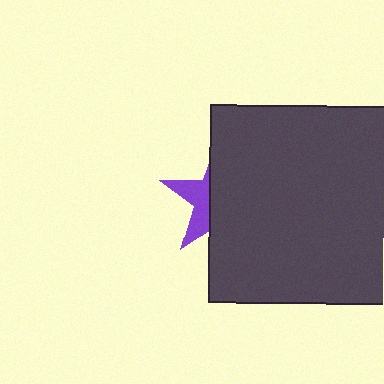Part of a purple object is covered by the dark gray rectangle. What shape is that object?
It is a star.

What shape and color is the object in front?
The object in front is a dark gray rectangle.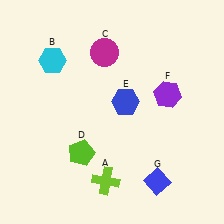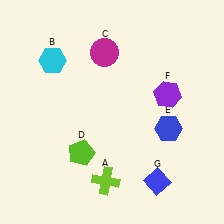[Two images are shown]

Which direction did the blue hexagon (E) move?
The blue hexagon (E) moved right.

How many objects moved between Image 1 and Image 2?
1 object moved between the two images.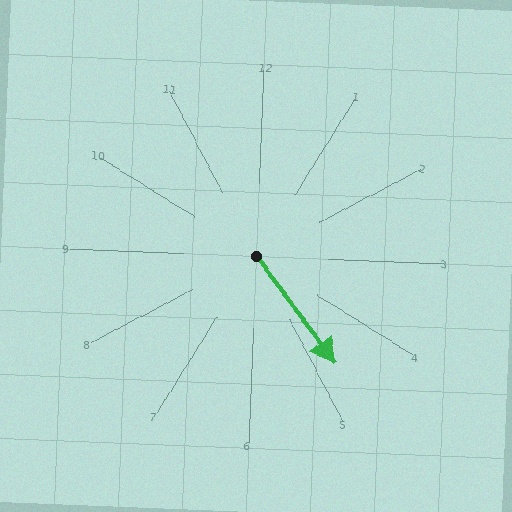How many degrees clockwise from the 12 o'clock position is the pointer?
Approximately 142 degrees.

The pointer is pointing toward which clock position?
Roughly 5 o'clock.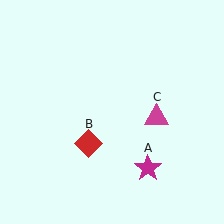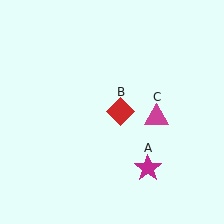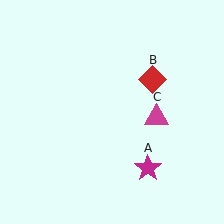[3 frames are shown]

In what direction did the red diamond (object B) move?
The red diamond (object B) moved up and to the right.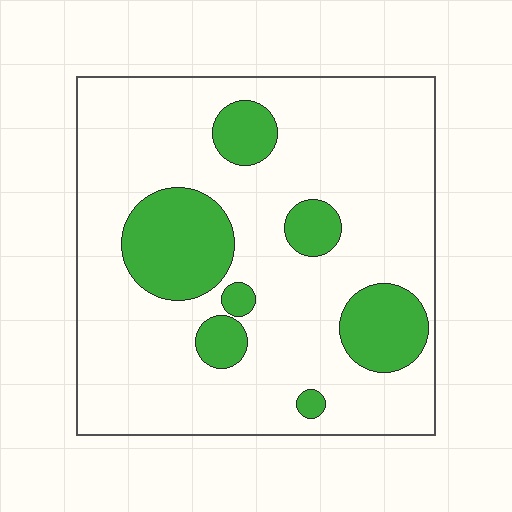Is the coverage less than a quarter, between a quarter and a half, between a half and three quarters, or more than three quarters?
Less than a quarter.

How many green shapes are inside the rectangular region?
7.